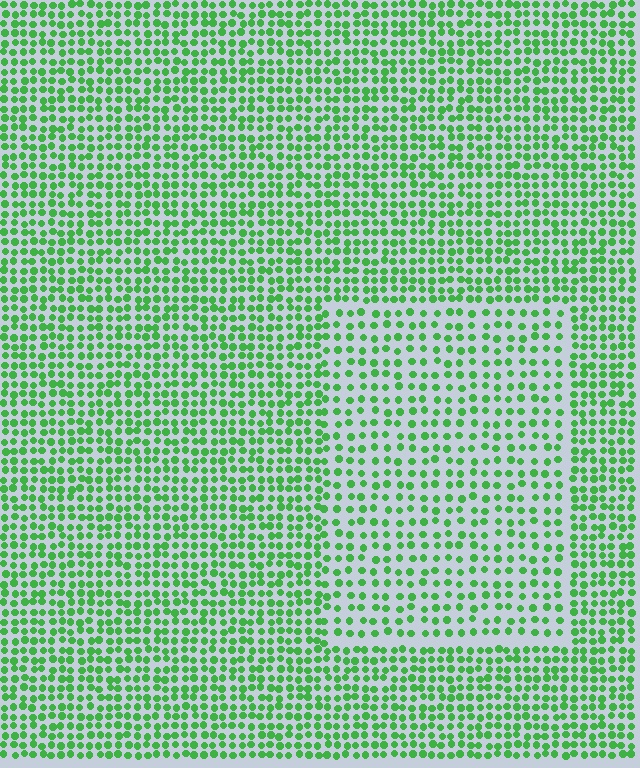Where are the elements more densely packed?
The elements are more densely packed outside the rectangle boundary.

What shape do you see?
I see a rectangle.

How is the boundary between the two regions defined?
The boundary is defined by a change in element density (approximately 1.7x ratio). All elements are the same color, size, and shape.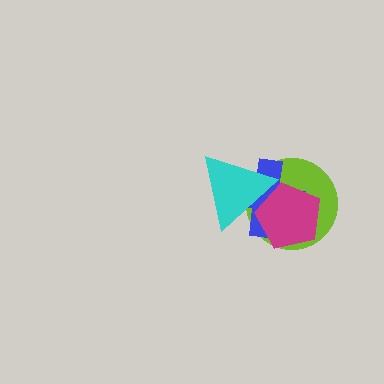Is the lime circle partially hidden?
Yes, it is partially covered by another shape.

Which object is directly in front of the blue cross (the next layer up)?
The magenta pentagon is directly in front of the blue cross.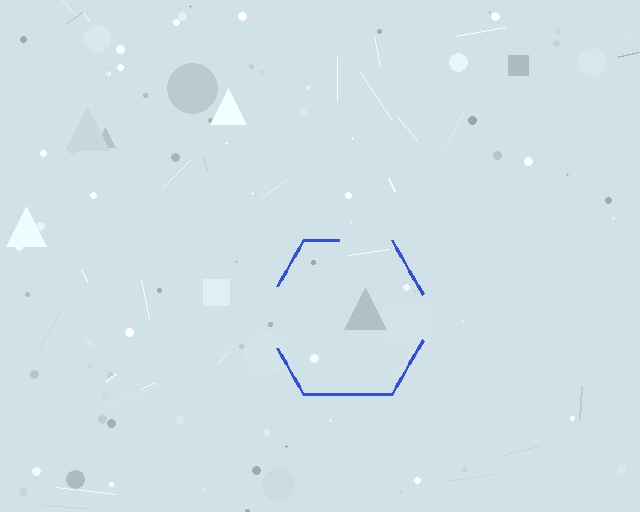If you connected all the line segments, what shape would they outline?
They would outline a hexagon.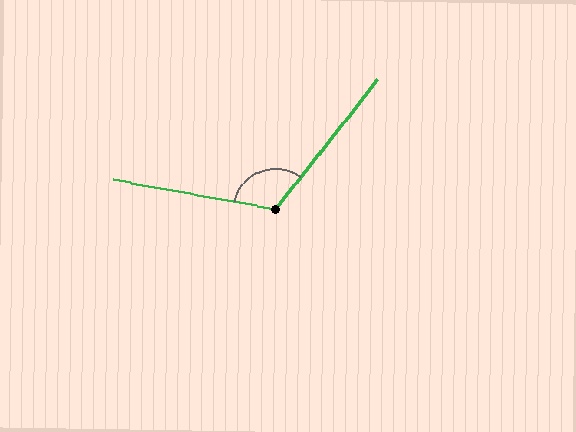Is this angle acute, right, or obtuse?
It is obtuse.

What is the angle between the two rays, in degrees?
Approximately 118 degrees.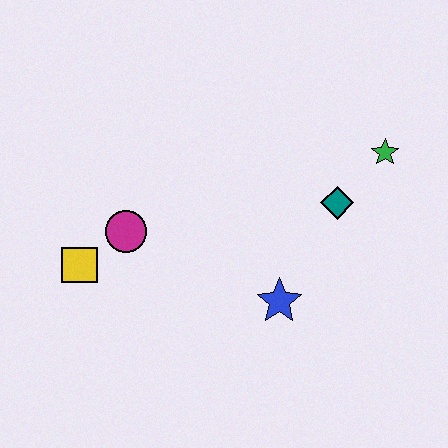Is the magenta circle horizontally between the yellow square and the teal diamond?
Yes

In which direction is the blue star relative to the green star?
The blue star is below the green star.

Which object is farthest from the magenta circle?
The green star is farthest from the magenta circle.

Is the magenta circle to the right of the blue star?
No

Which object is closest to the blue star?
The teal diamond is closest to the blue star.